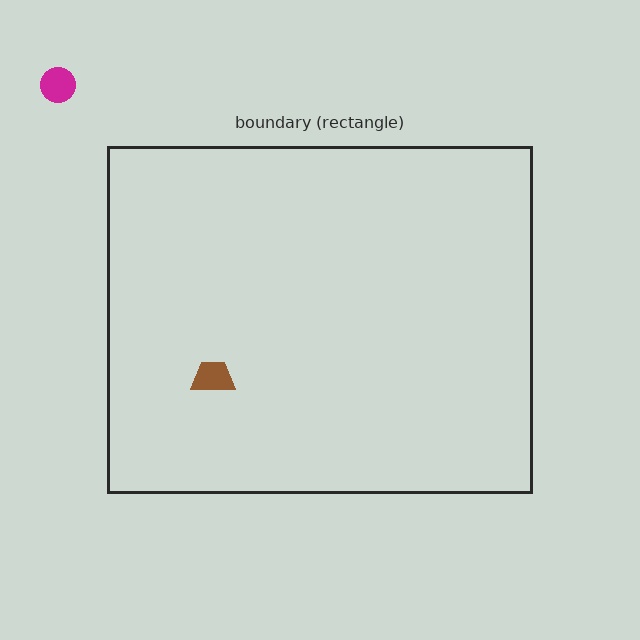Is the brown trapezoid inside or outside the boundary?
Inside.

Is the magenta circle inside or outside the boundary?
Outside.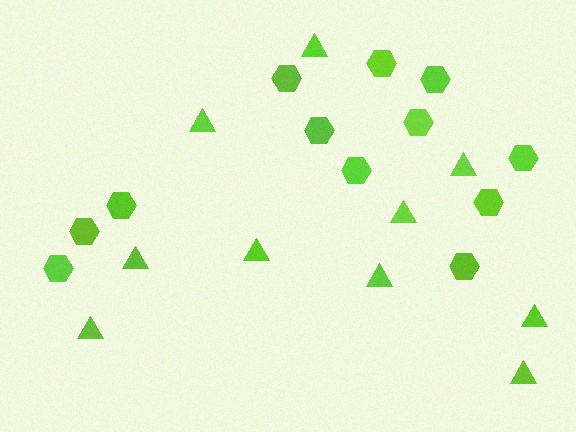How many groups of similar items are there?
There are 2 groups: one group of triangles (10) and one group of hexagons (12).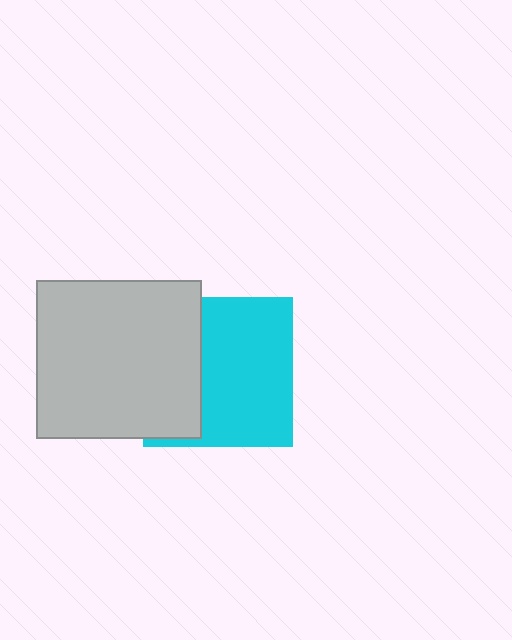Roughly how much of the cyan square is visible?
About half of it is visible (roughly 63%).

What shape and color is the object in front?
The object in front is a light gray rectangle.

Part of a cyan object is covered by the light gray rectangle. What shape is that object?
It is a square.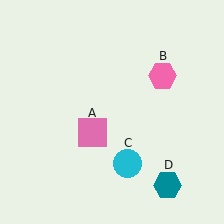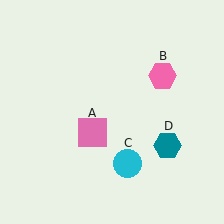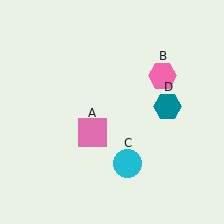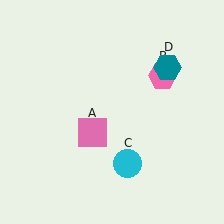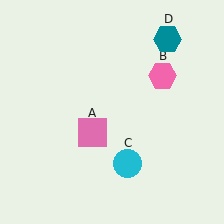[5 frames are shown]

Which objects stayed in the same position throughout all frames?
Pink square (object A) and pink hexagon (object B) and cyan circle (object C) remained stationary.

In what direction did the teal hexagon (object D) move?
The teal hexagon (object D) moved up.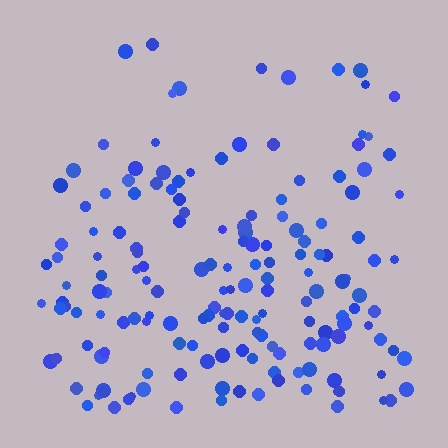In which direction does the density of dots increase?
From top to bottom, with the bottom side densest.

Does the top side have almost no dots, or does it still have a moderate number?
Still a moderate number, just noticeably fewer than the bottom.